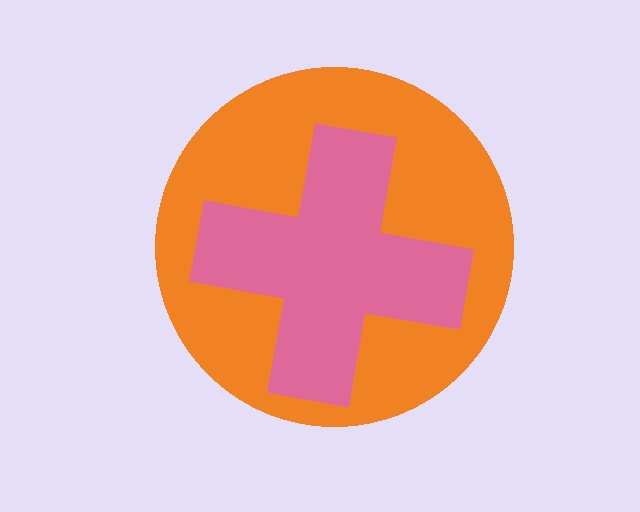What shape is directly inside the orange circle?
The pink cross.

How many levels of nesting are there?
2.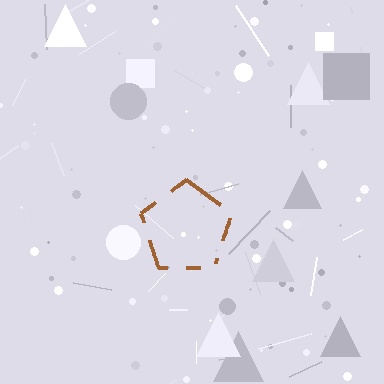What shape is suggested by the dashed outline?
The dashed outline suggests a pentagon.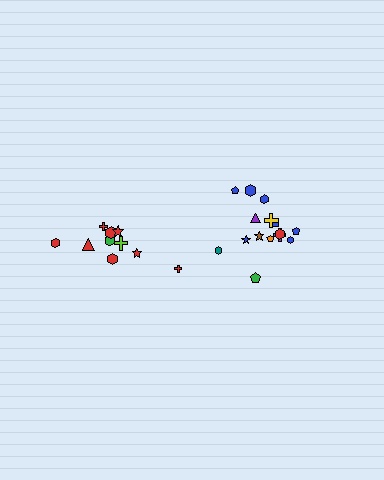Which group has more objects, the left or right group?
The right group.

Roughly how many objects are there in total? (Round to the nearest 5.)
Roughly 25 objects in total.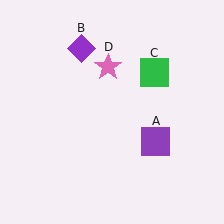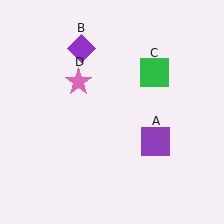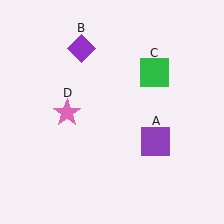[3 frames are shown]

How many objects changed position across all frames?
1 object changed position: pink star (object D).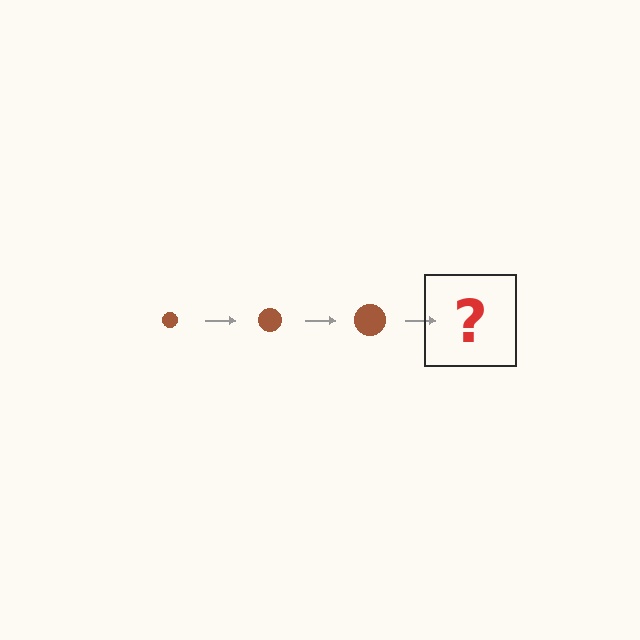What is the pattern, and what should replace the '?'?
The pattern is that the circle gets progressively larger each step. The '?' should be a brown circle, larger than the previous one.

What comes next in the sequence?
The next element should be a brown circle, larger than the previous one.